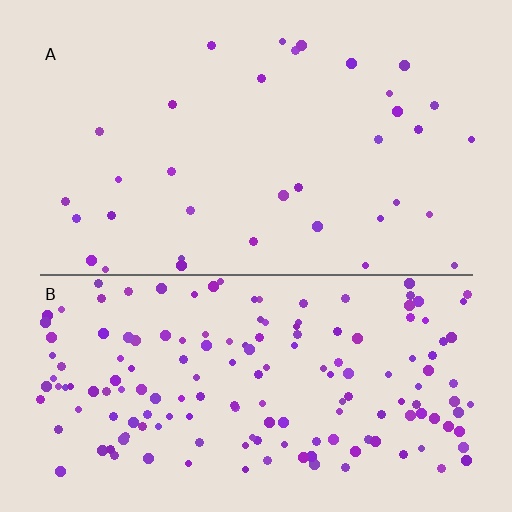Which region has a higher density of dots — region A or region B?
B (the bottom).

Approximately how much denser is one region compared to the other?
Approximately 4.7× — region B over region A.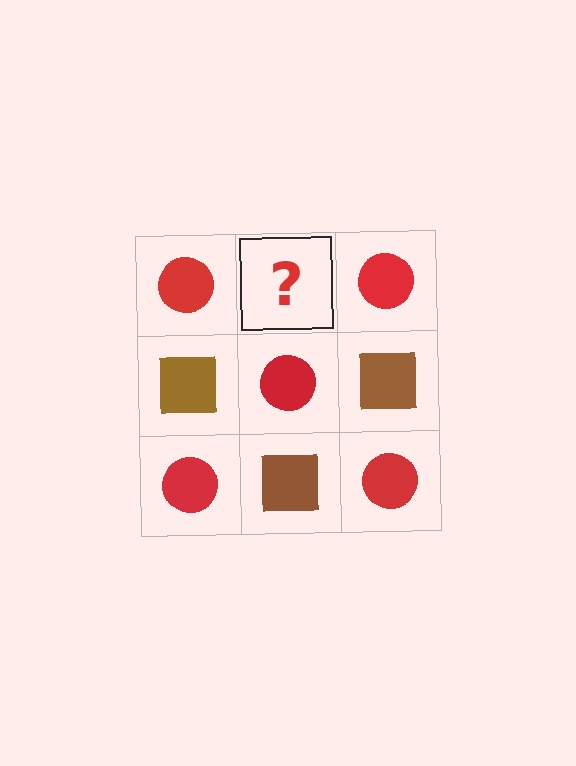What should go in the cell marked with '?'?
The missing cell should contain a brown square.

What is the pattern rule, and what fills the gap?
The rule is that it alternates red circle and brown square in a checkerboard pattern. The gap should be filled with a brown square.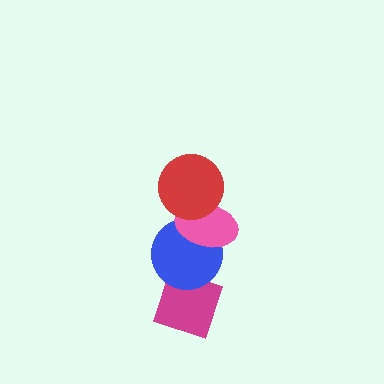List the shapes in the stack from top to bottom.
From top to bottom: the red circle, the pink ellipse, the blue circle, the magenta diamond.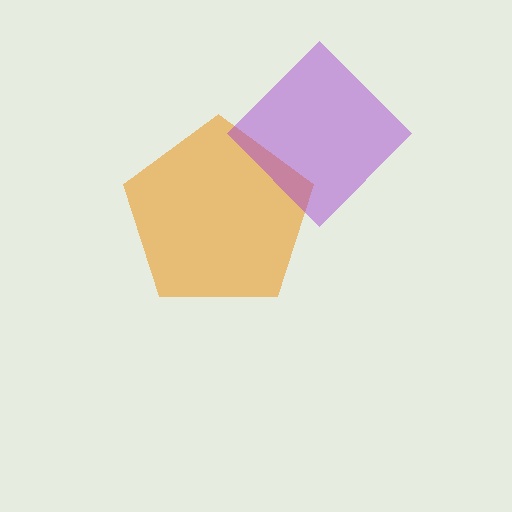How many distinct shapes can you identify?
There are 2 distinct shapes: an orange pentagon, a purple diamond.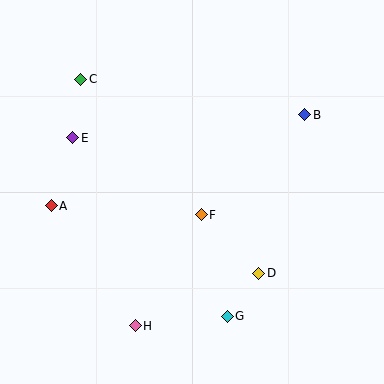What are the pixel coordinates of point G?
Point G is at (227, 316).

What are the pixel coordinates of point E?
Point E is at (73, 138).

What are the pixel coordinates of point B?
Point B is at (305, 115).